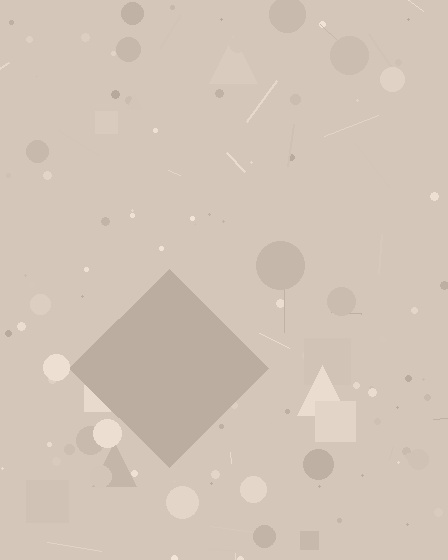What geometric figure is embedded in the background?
A diamond is embedded in the background.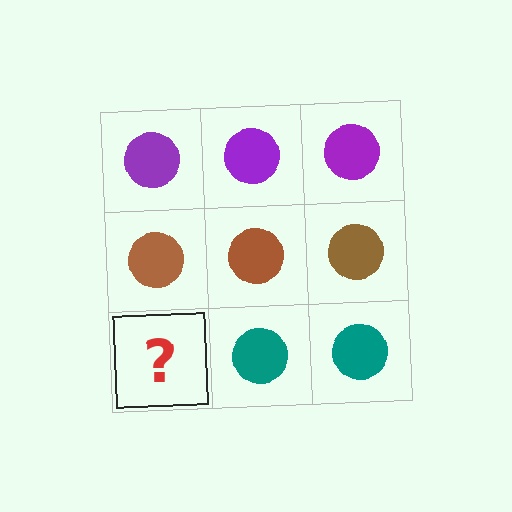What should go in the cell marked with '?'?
The missing cell should contain a teal circle.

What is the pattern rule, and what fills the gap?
The rule is that each row has a consistent color. The gap should be filled with a teal circle.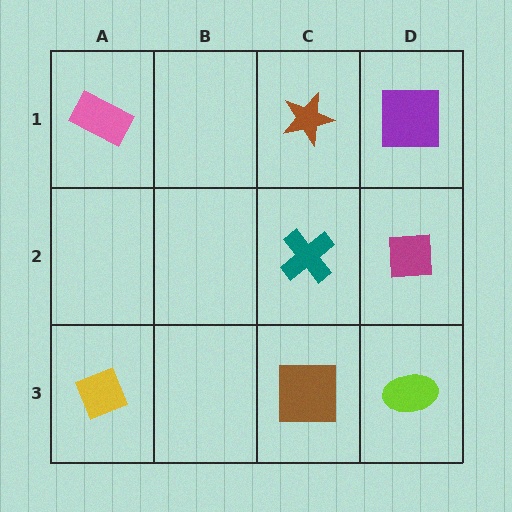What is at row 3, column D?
A lime ellipse.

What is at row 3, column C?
A brown square.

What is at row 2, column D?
A magenta square.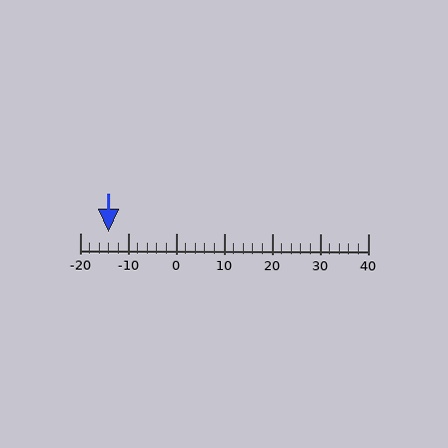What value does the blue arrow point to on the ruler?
The blue arrow points to approximately -14.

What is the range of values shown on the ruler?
The ruler shows values from -20 to 40.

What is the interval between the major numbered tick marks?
The major tick marks are spaced 10 units apart.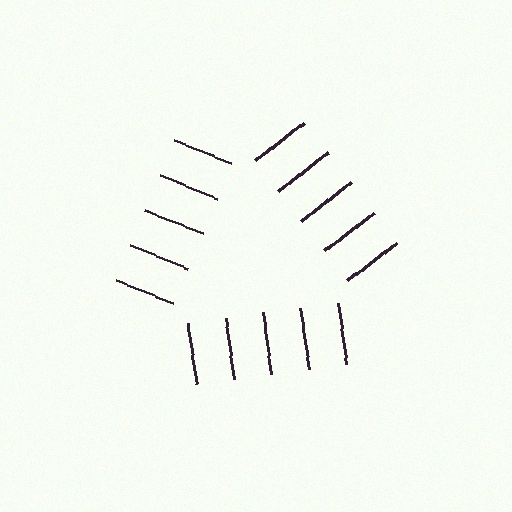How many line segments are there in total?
15 — 5 along each of the 3 edges.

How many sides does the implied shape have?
3 sides — the line-ends trace a triangle.